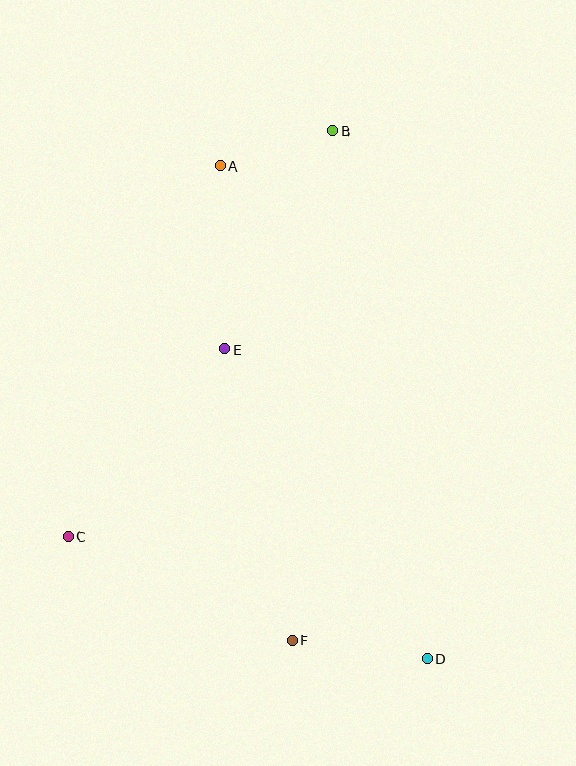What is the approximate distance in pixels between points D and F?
The distance between D and F is approximately 136 pixels.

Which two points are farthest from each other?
Points B and D are farthest from each other.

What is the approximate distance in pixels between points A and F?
The distance between A and F is approximately 480 pixels.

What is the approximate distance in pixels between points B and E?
The distance between B and E is approximately 243 pixels.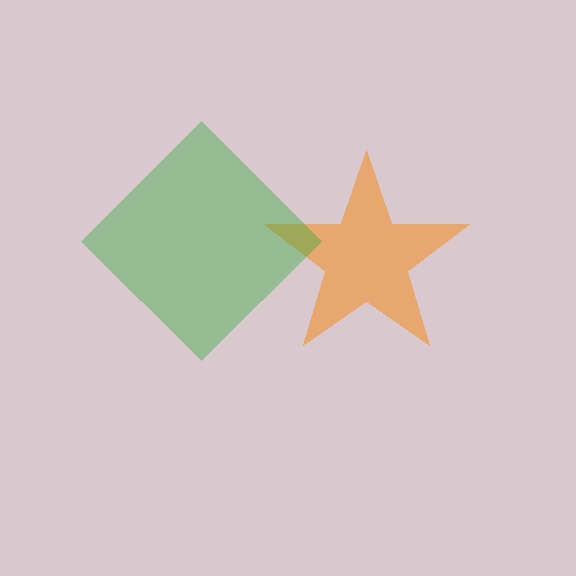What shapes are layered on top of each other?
The layered shapes are: an orange star, a green diamond.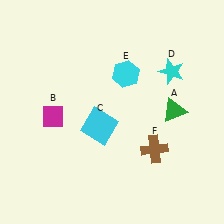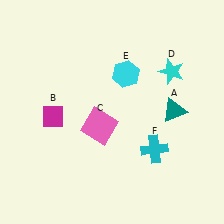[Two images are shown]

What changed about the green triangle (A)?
In Image 1, A is green. In Image 2, it changed to teal.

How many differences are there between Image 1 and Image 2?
There are 3 differences between the two images.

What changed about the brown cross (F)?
In Image 1, F is brown. In Image 2, it changed to cyan.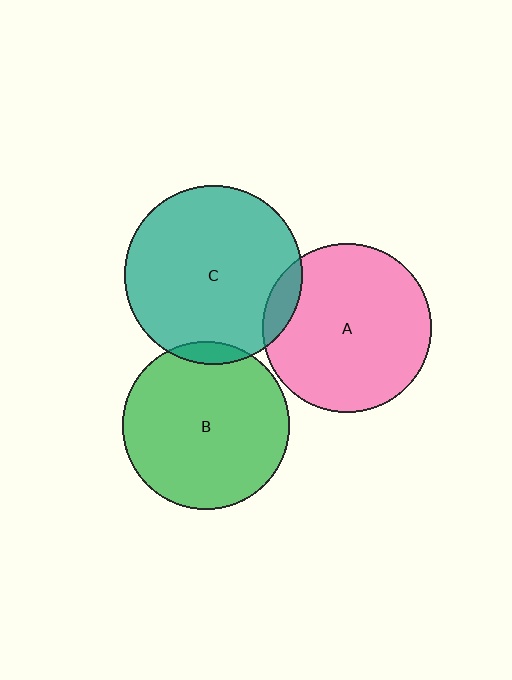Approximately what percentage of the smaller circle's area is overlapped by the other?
Approximately 5%.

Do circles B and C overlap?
Yes.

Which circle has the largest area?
Circle C (teal).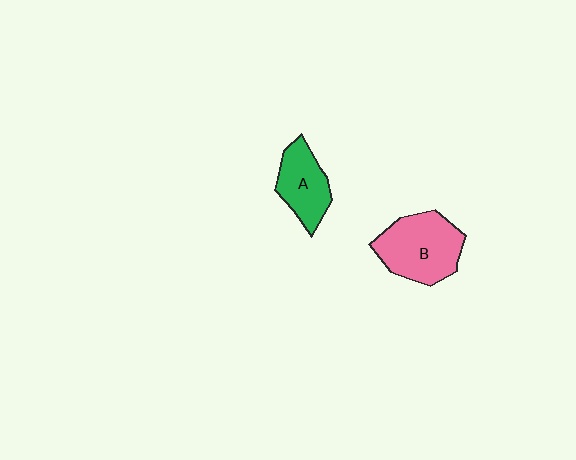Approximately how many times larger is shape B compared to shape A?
Approximately 1.5 times.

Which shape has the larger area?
Shape B (pink).